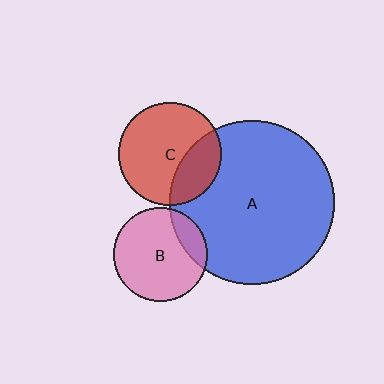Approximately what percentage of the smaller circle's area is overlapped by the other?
Approximately 30%.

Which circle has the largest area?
Circle A (blue).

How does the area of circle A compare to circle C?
Approximately 2.5 times.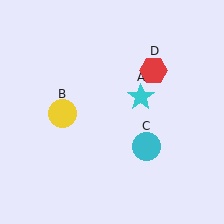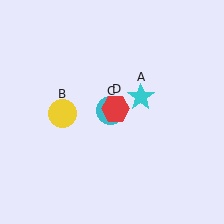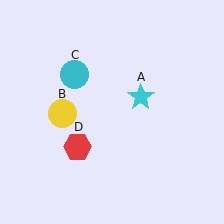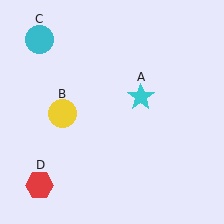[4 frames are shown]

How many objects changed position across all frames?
2 objects changed position: cyan circle (object C), red hexagon (object D).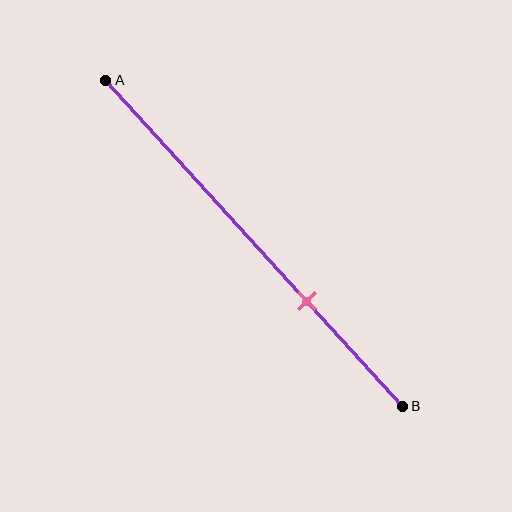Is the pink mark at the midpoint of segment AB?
No, the mark is at about 70% from A, not at the 50% midpoint.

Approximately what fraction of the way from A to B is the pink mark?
The pink mark is approximately 70% of the way from A to B.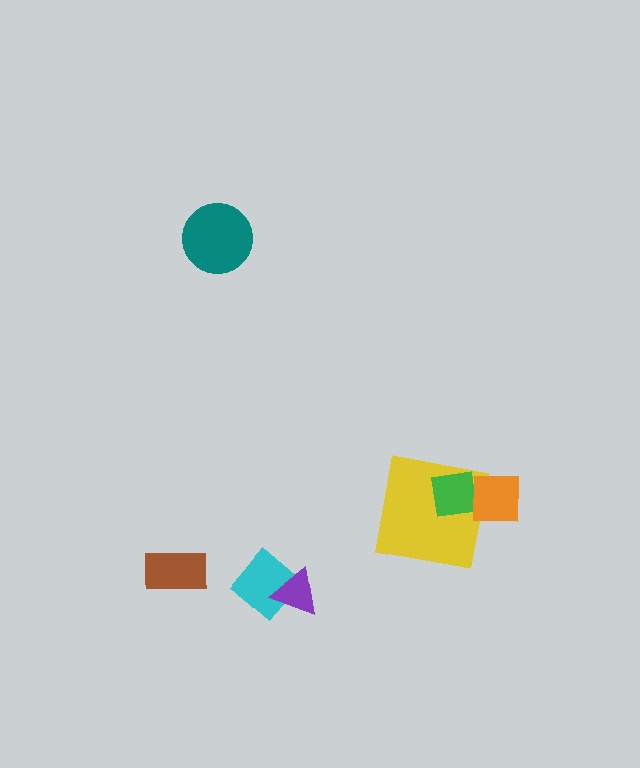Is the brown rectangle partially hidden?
No, no other shape covers it.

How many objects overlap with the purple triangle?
1 object overlaps with the purple triangle.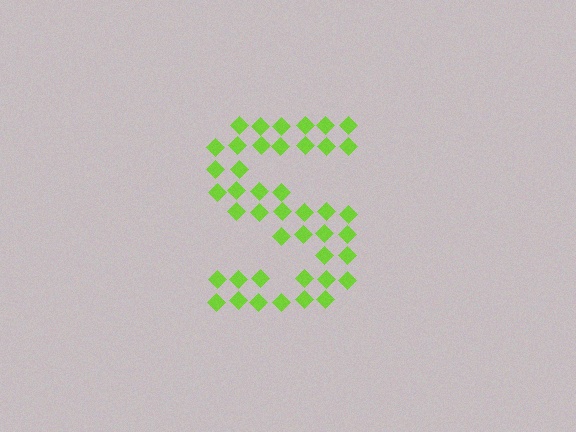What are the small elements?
The small elements are diamonds.